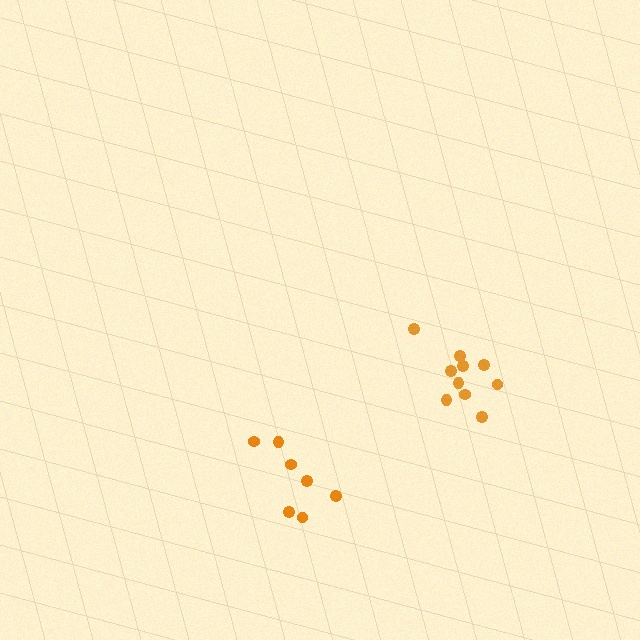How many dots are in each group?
Group 1: 10 dots, Group 2: 7 dots (17 total).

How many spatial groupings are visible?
There are 2 spatial groupings.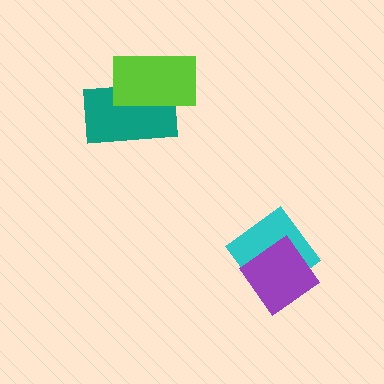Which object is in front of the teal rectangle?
The lime rectangle is in front of the teal rectangle.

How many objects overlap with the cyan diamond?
1 object overlaps with the cyan diamond.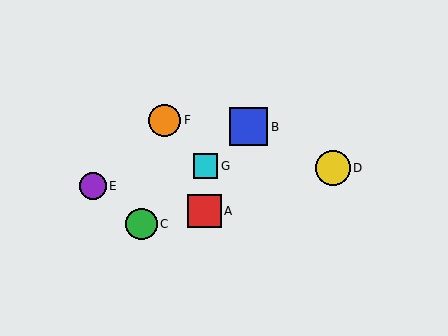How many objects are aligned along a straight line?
3 objects (B, C, G) are aligned along a straight line.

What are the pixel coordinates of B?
Object B is at (249, 127).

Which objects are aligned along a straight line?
Objects B, C, G are aligned along a straight line.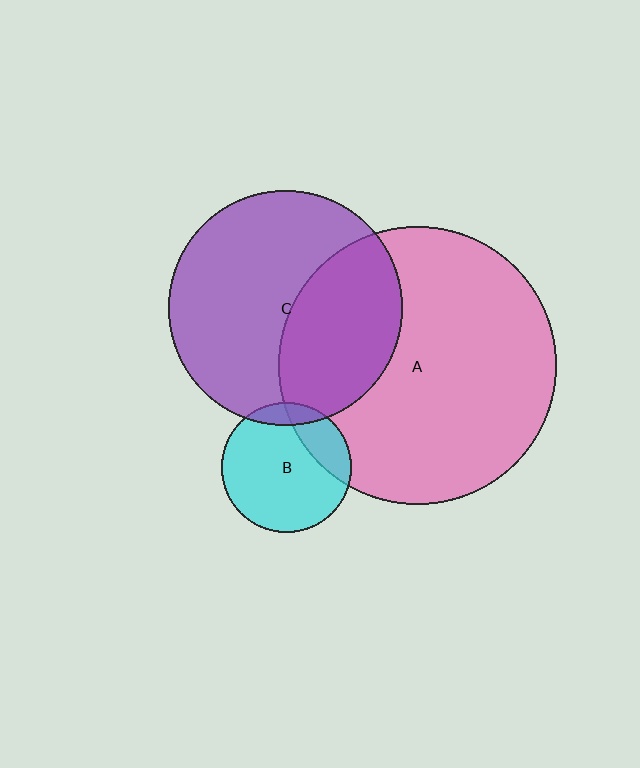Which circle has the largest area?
Circle A (pink).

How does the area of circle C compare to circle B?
Approximately 3.2 times.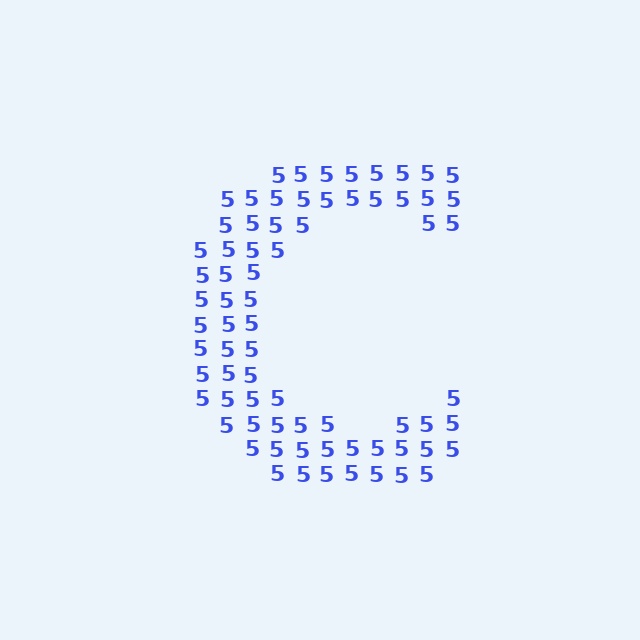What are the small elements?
The small elements are digit 5's.